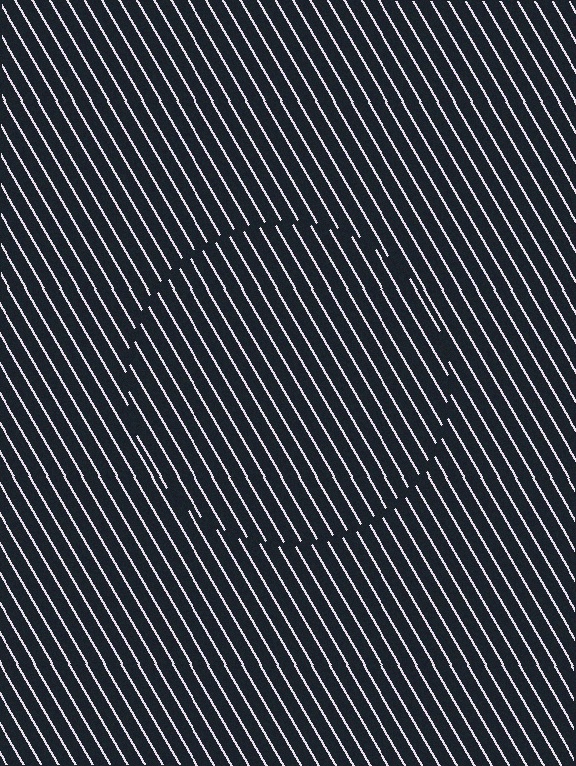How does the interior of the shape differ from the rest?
The interior of the shape contains the same grating, shifted by half a period — the contour is defined by the phase discontinuity where line-ends from the inner and outer gratings abut.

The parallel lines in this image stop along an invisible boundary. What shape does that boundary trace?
An illusory circle. The interior of the shape contains the same grating, shifted by half a period — the contour is defined by the phase discontinuity where line-ends from the inner and outer gratings abut.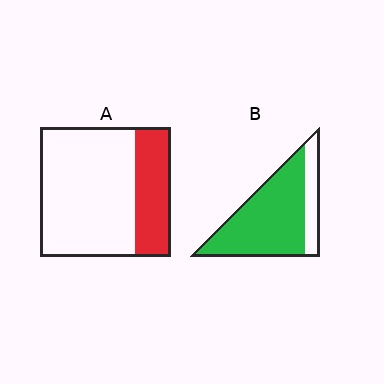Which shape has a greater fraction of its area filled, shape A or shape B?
Shape B.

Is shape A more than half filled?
No.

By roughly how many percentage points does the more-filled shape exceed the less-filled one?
By roughly 50 percentage points (B over A).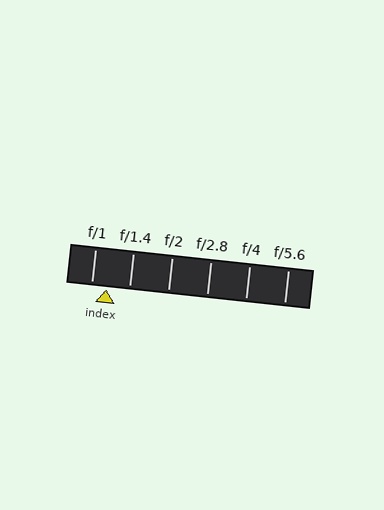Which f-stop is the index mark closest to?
The index mark is closest to f/1.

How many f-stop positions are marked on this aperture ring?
There are 6 f-stop positions marked.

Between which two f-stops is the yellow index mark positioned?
The index mark is between f/1 and f/1.4.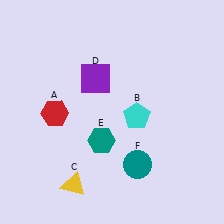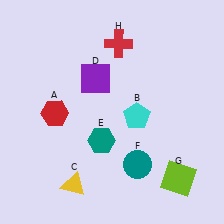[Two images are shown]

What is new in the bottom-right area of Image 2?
A lime square (G) was added in the bottom-right area of Image 2.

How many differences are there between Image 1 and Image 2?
There are 2 differences between the two images.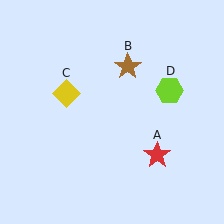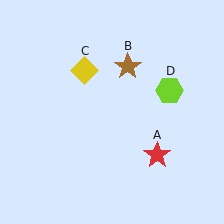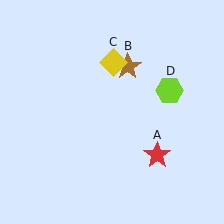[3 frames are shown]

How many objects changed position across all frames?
1 object changed position: yellow diamond (object C).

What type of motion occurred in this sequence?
The yellow diamond (object C) rotated clockwise around the center of the scene.